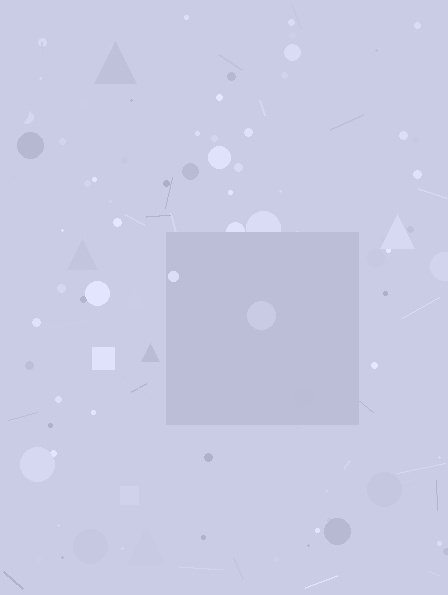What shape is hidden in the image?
A square is hidden in the image.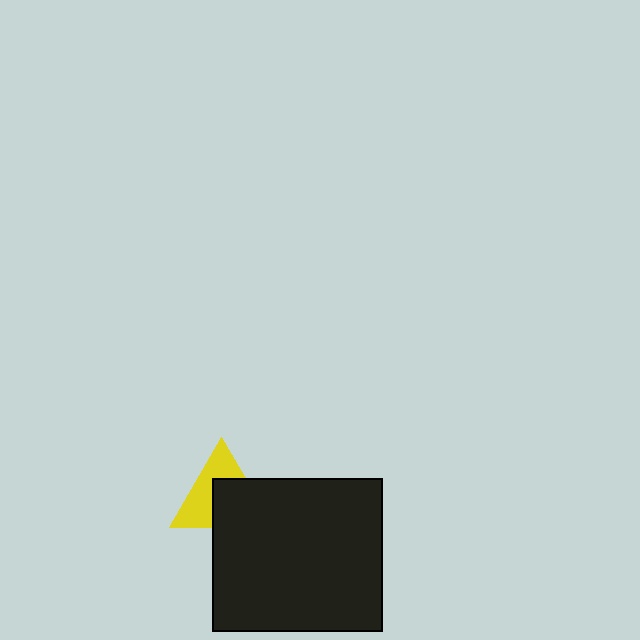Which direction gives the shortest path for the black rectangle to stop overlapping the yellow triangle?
Moving toward the lower-right gives the shortest separation.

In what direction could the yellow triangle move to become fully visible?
The yellow triangle could move toward the upper-left. That would shift it out from behind the black rectangle entirely.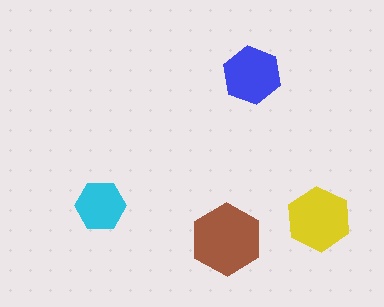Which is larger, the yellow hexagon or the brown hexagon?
The brown one.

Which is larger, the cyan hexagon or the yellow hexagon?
The yellow one.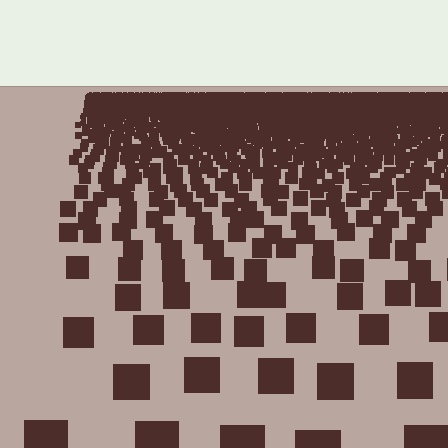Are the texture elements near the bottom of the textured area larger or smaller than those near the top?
Larger. Near the bottom, elements are closer to the viewer and appear at a bigger on-screen size.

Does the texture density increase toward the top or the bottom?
Density increases toward the top.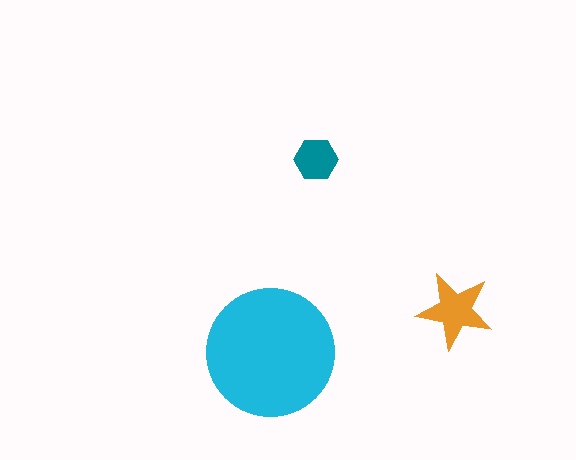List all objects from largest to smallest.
The cyan circle, the orange star, the teal hexagon.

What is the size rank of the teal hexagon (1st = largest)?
3rd.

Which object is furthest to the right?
The orange star is rightmost.